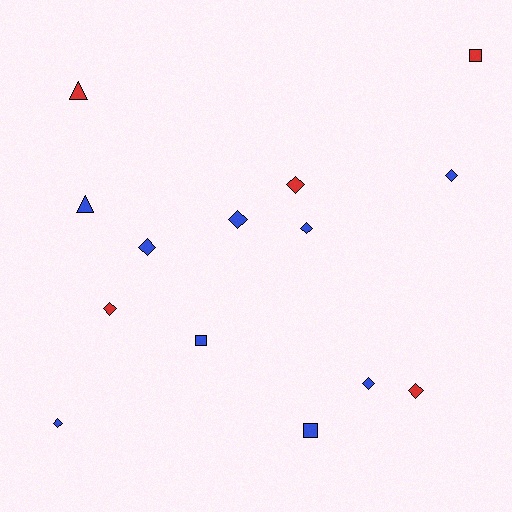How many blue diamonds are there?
There are 6 blue diamonds.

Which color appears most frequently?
Blue, with 9 objects.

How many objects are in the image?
There are 14 objects.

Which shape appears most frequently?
Diamond, with 9 objects.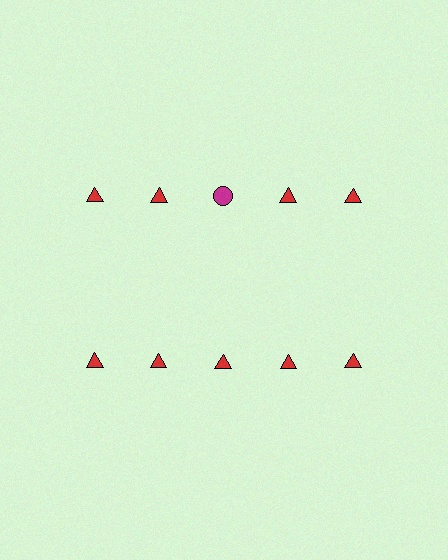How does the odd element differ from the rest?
It differs in both color (magenta instead of red) and shape (circle instead of triangle).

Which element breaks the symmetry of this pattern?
The magenta circle in the top row, center column breaks the symmetry. All other shapes are red triangles.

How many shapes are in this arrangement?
There are 10 shapes arranged in a grid pattern.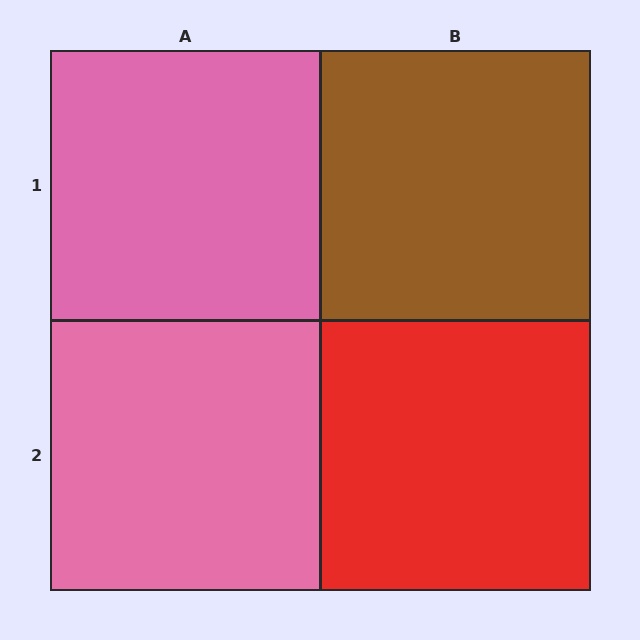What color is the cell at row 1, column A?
Pink.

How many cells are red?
1 cell is red.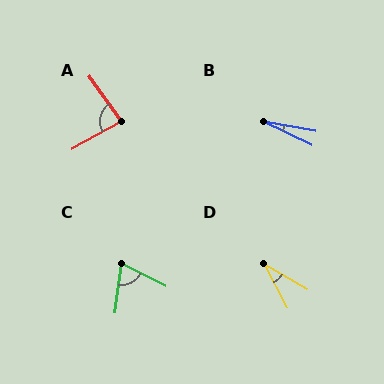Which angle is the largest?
A, at approximately 84 degrees.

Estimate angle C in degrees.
Approximately 70 degrees.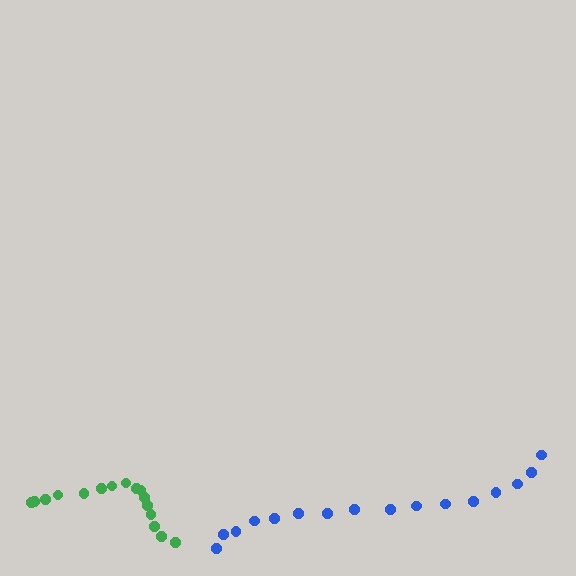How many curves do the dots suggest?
There are 2 distinct paths.